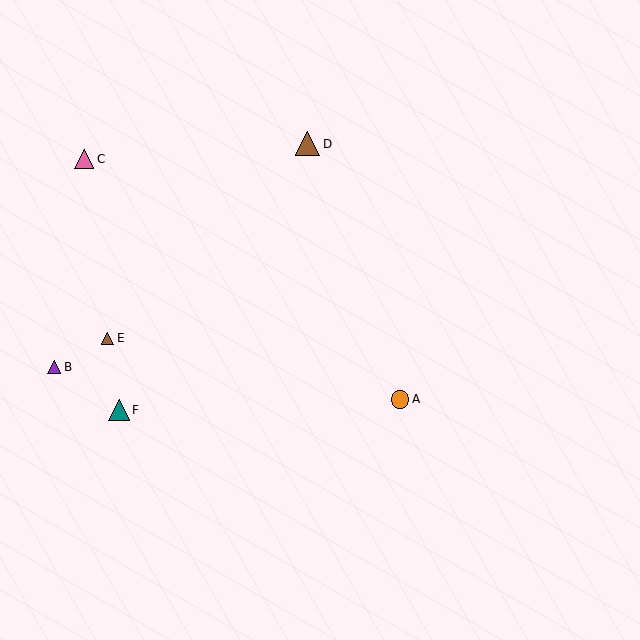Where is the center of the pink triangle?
The center of the pink triangle is at (84, 159).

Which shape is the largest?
The brown triangle (labeled D) is the largest.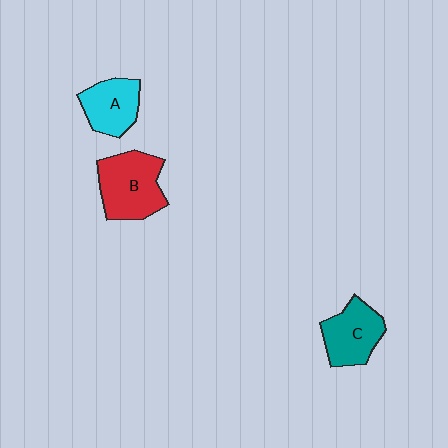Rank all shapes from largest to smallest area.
From largest to smallest: B (red), C (teal), A (cyan).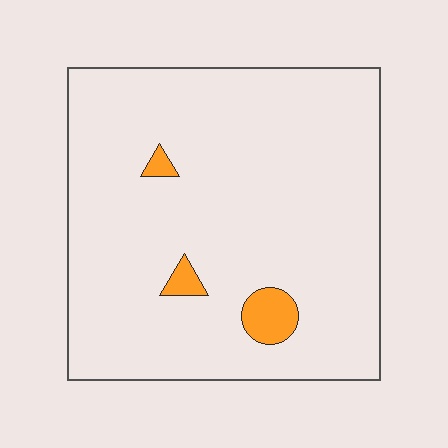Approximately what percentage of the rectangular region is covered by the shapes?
Approximately 5%.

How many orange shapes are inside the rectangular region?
3.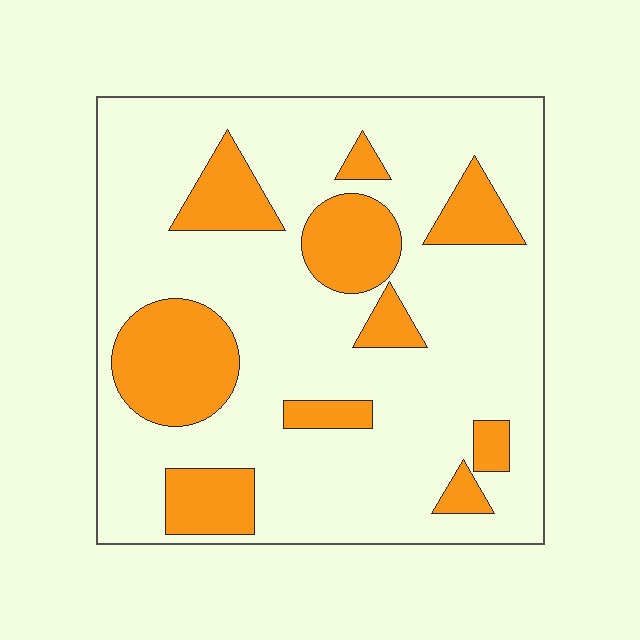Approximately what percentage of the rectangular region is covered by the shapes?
Approximately 25%.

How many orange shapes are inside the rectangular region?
10.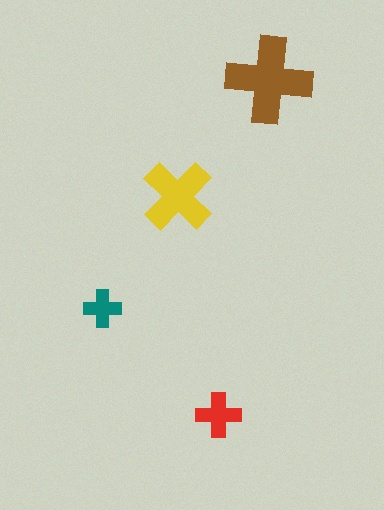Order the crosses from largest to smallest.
the brown one, the yellow one, the red one, the teal one.